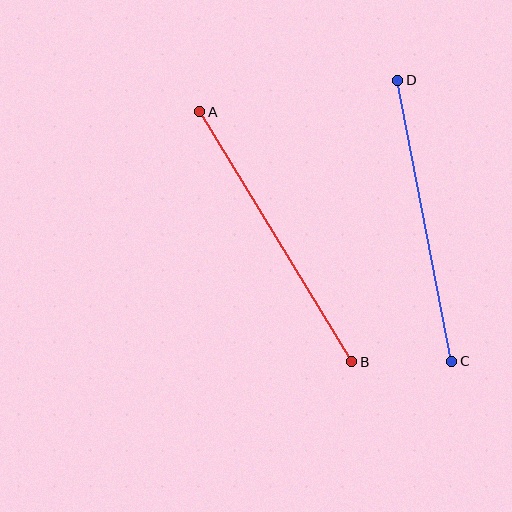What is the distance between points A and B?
The distance is approximately 292 pixels.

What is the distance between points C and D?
The distance is approximately 286 pixels.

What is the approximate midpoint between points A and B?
The midpoint is at approximately (276, 237) pixels.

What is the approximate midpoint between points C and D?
The midpoint is at approximately (425, 221) pixels.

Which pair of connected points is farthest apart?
Points A and B are farthest apart.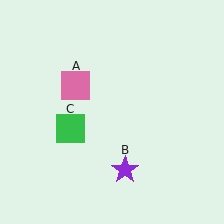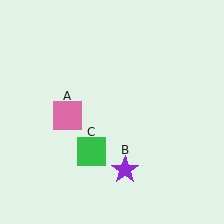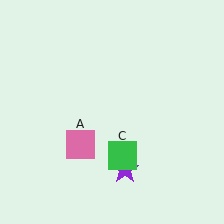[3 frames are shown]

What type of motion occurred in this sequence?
The pink square (object A), green square (object C) rotated counterclockwise around the center of the scene.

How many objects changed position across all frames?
2 objects changed position: pink square (object A), green square (object C).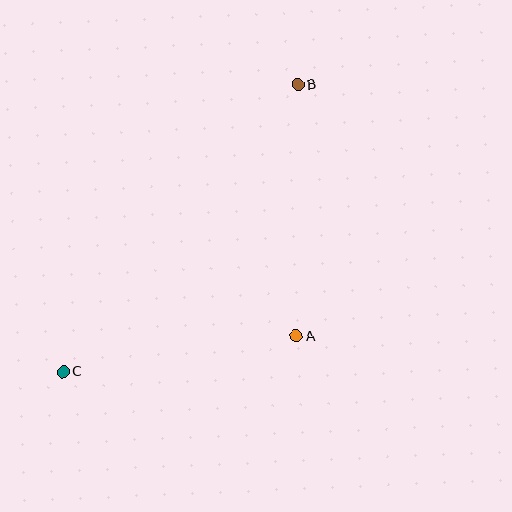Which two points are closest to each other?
Points A and C are closest to each other.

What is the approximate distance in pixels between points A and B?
The distance between A and B is approximately 251 pixels.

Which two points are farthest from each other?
Points B and C are farthest from each other.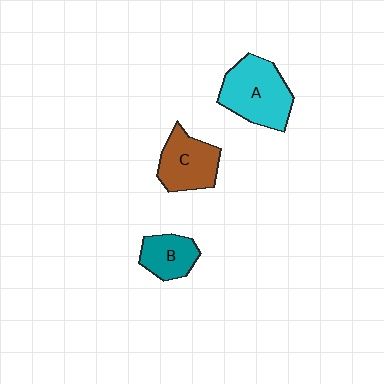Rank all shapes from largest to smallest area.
From largest to smallest: A (cyan), C (brown), B (teal).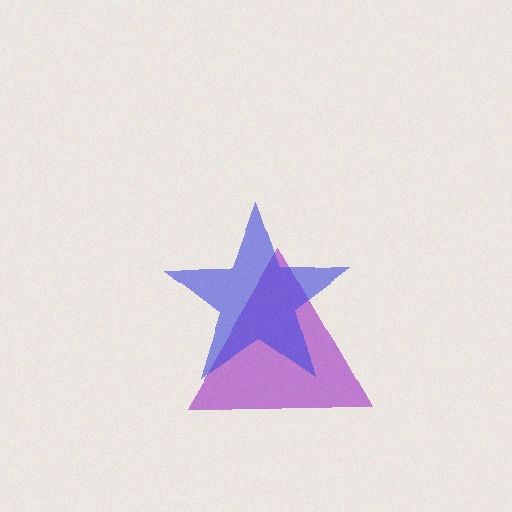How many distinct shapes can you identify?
There are 2 distinct shapes: a purple triangle, a blue star.